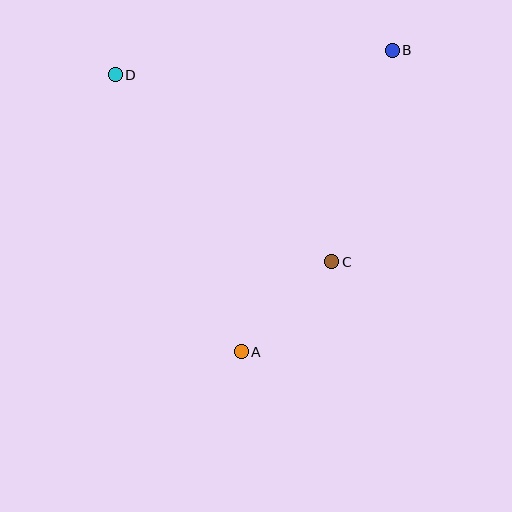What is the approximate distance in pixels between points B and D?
The distance between B and D is approximately 278 pixels.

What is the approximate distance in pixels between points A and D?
The distance between A and D is approximately 305 pixels.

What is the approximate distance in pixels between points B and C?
The distance between B and C is approximately 220 pixels.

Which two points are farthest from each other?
Points A and B are farthest from each other.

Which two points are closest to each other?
Points A and C are closest to each other.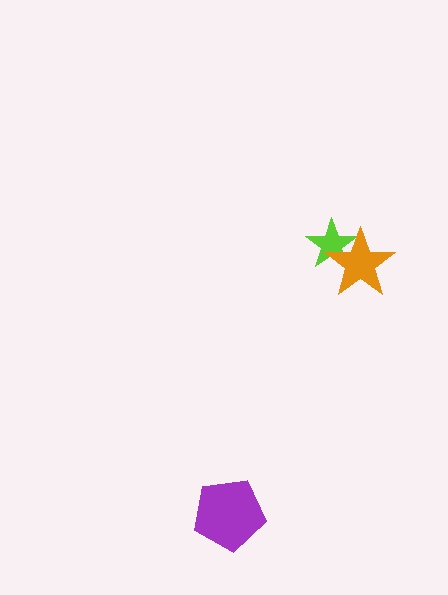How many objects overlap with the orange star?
1 object overlaps with the orange star.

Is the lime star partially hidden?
Yes, it is partially covered by another shape.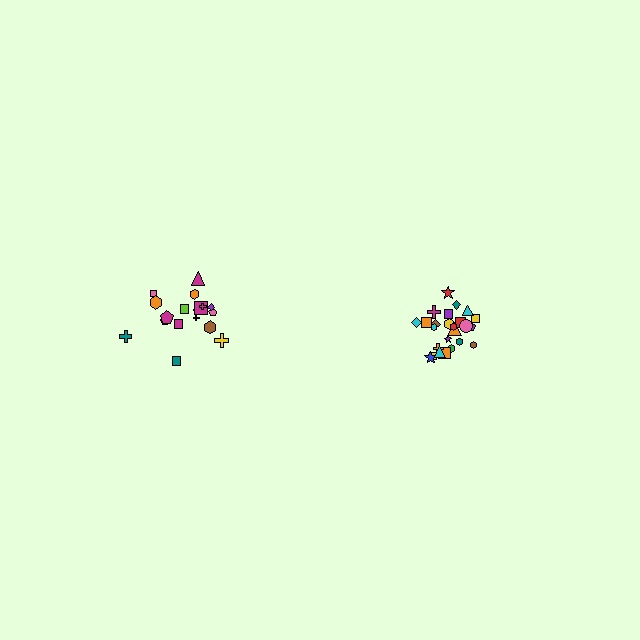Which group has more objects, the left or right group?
The right group.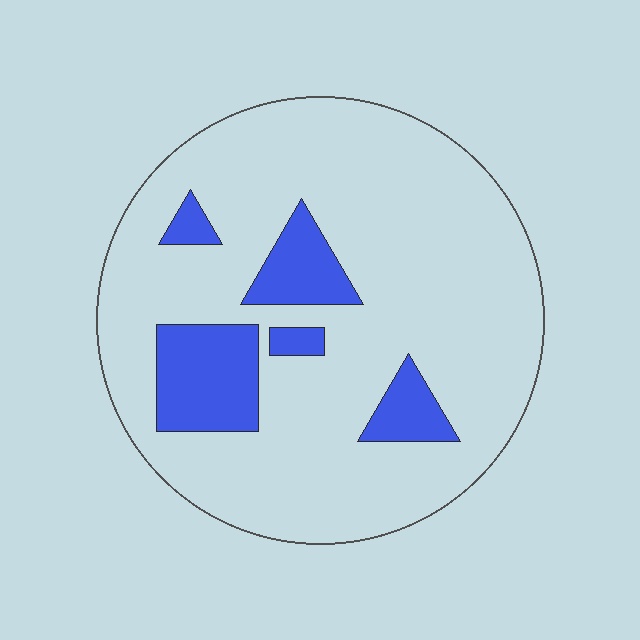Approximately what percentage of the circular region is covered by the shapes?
Approximately 15%.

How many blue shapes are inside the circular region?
5.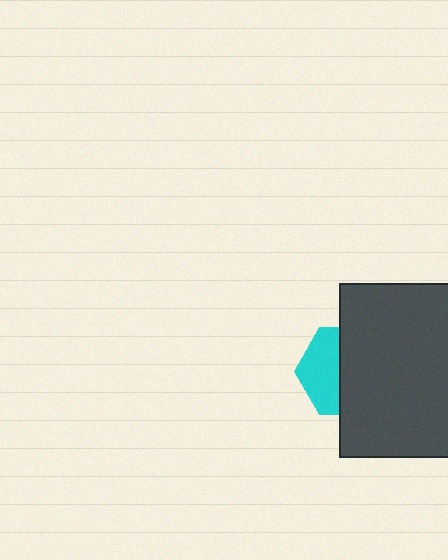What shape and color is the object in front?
The object in front is a dark gray rectangle.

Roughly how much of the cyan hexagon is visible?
A small part of it is visible (roughly 43%).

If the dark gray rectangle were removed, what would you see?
You would see the complete cyan hexagon.